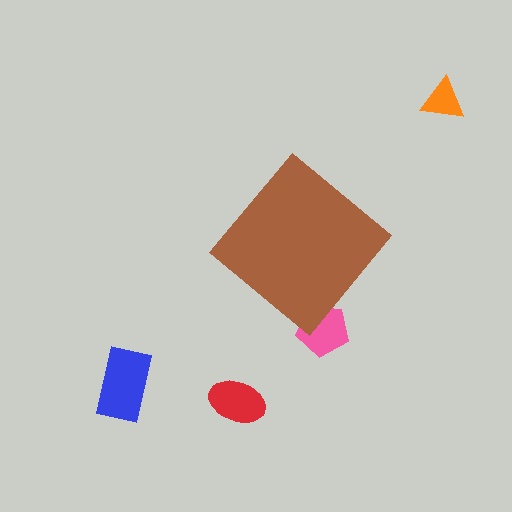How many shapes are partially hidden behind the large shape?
1 shape is partially hidden.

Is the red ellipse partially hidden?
No, the red ellipse is fully visible.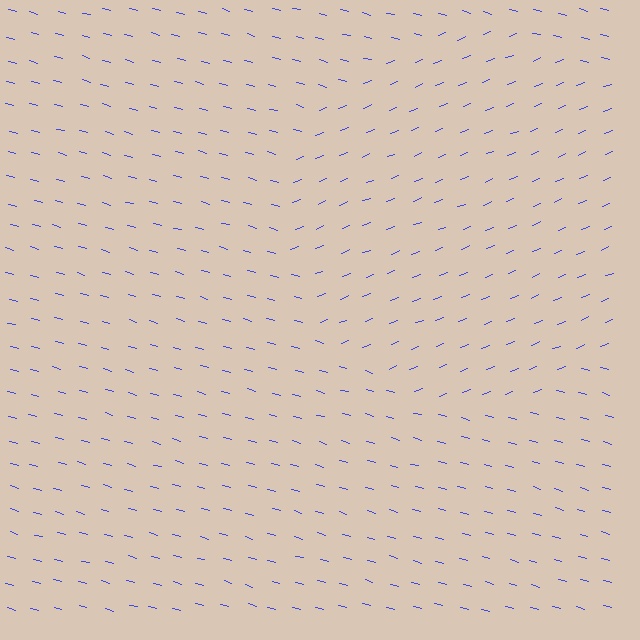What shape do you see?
I see a circle.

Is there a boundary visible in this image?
Yes, there is a texture boundary formed by a change in line orientation.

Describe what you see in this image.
The image is filled with small blue line segments. A circle region in the image has lines oriented differently from the surrounding lines, creating a visible texture boundary.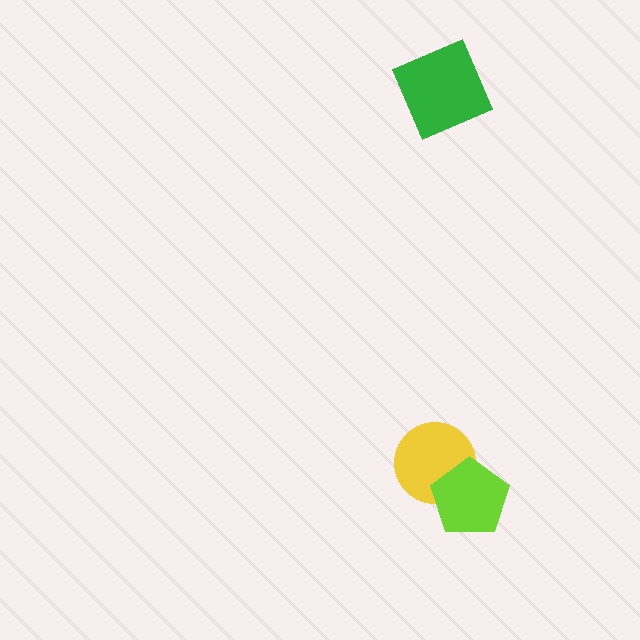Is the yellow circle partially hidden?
Yes, it is partially covered by another shape.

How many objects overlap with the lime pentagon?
1 object overlaps with the lime pentagon.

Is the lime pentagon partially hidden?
No, no other shape covers it.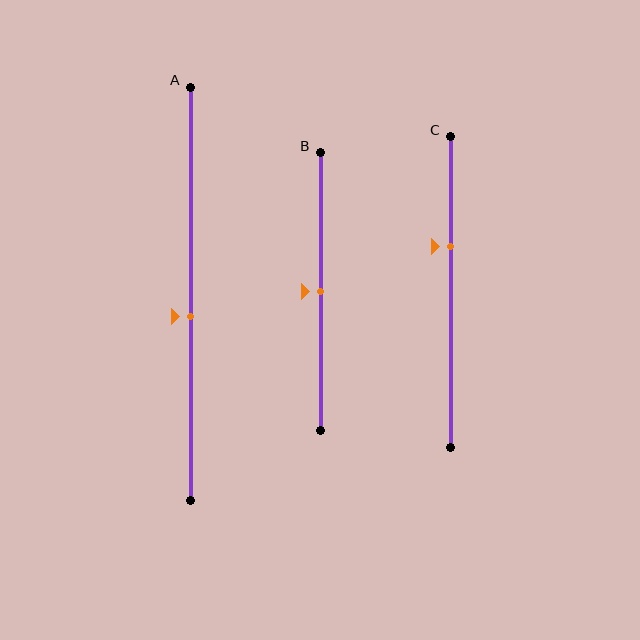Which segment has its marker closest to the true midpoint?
Segment B has its marker closest to the true midpoint.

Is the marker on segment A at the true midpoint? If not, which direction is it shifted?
No, the marker on segment A is shifted downward by about 5% of the segment length.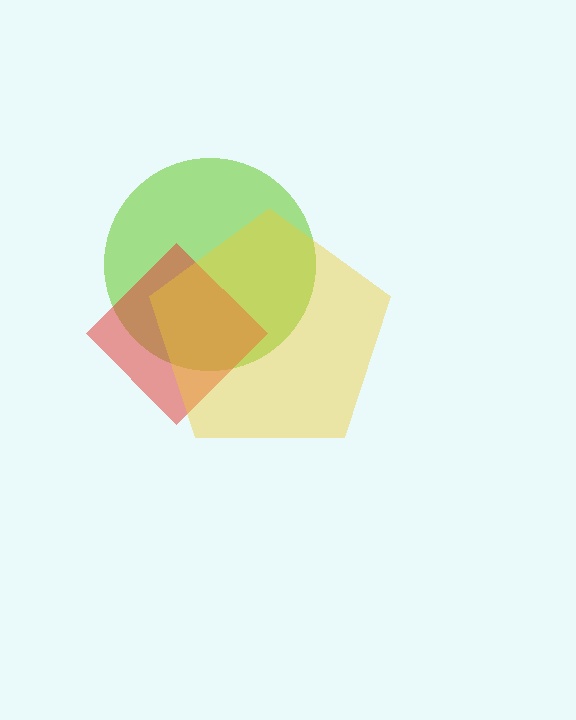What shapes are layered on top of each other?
The layered shapes are: a lime circle, a red diamond, a yellow pentagon.